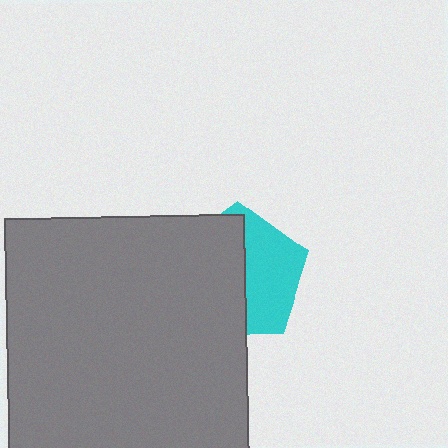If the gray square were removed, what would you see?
You would see the complete cyan pentagon.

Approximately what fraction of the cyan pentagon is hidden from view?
Roughly 57% of the cyan pentagon is hidden behind the gray square.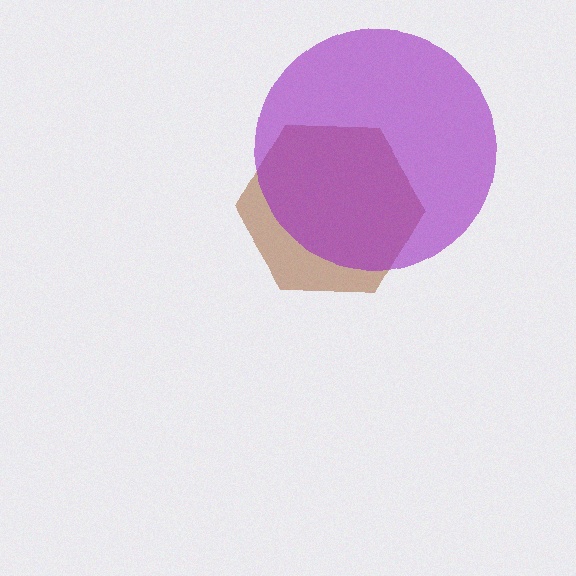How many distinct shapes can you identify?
There are 2 distinct shapes: a brown hexagon, a purple circle.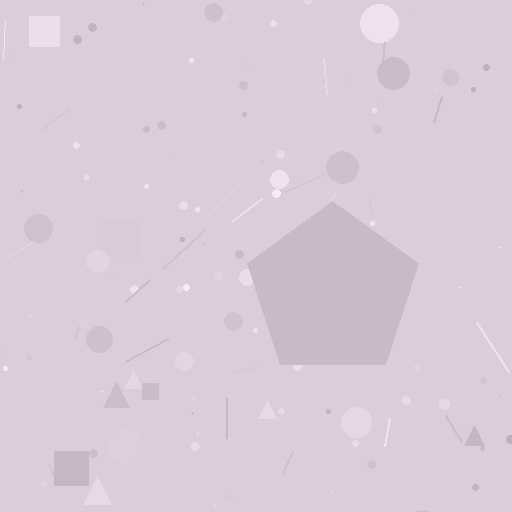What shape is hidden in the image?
A pentagon is hidden in the image.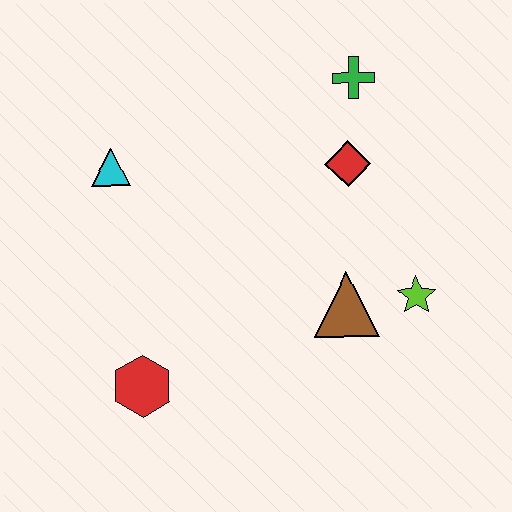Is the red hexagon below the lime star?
Yes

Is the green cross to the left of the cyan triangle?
No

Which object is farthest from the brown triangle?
The cyan triangle is farthest from the brown triangle.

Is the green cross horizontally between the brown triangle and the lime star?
Yes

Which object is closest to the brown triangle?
The lime star is closest to the brown triangle.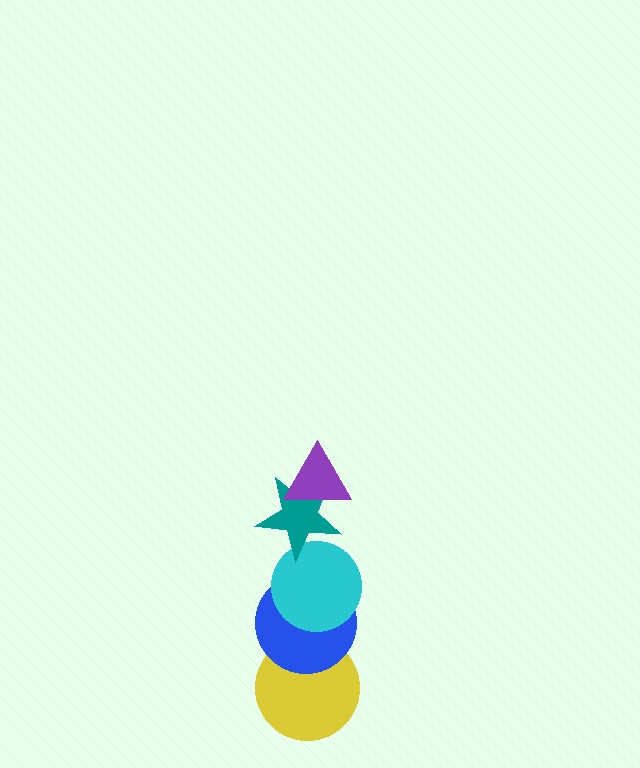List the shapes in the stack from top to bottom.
From top to bottom: the purple triangle, the teal star, the cyan circle, the blue circle, the yellow circle.